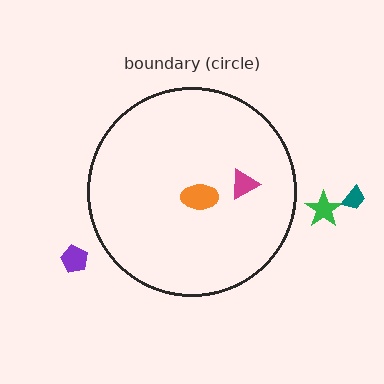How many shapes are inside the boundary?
2 inside, 3 outside.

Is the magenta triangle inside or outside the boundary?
Inside.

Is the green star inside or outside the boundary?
Outside.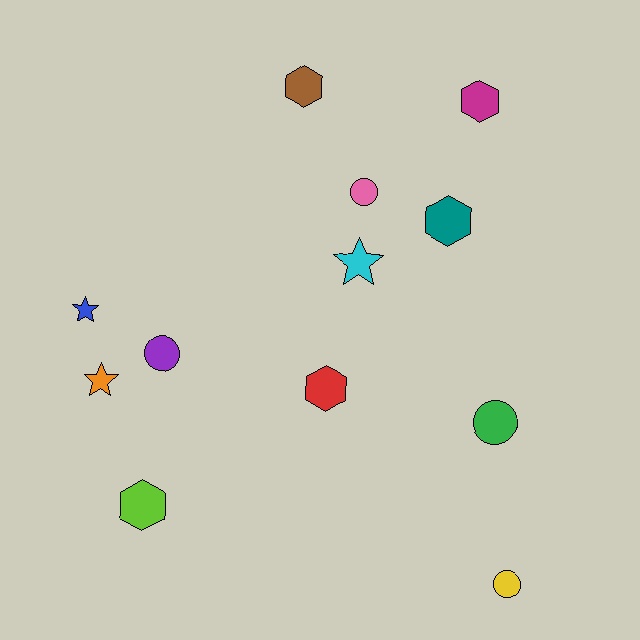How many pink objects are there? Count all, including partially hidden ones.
There is 1 pink object.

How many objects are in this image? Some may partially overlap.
There are 12 objects.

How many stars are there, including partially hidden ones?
There are 3 stars.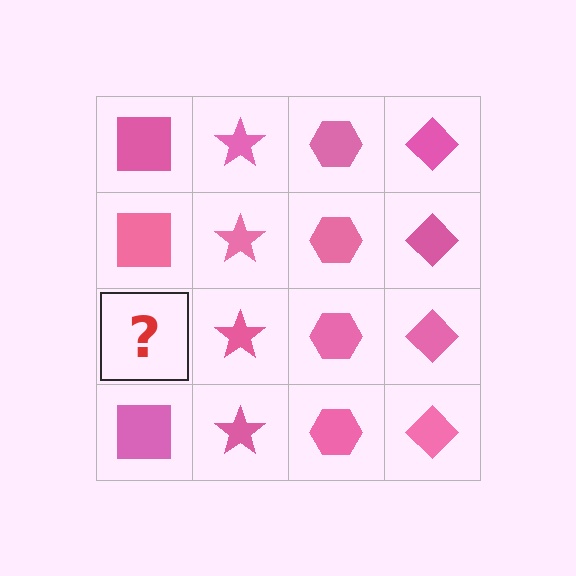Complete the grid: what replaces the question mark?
The question mark should be replaced with a pink square.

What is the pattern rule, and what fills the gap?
The rule is that each column has a consistent shape. The gap should be filled with a pink square.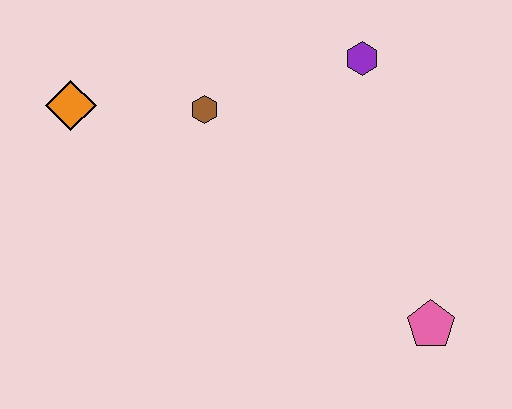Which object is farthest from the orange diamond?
The pink pentagon is farthest from the orange diamond.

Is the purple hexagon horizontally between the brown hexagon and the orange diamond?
No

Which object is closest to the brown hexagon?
The orange diamond is closest to the brown hexagon.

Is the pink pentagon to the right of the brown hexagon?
Yes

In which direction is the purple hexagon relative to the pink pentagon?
The purple hexagon is above the pink pentagon.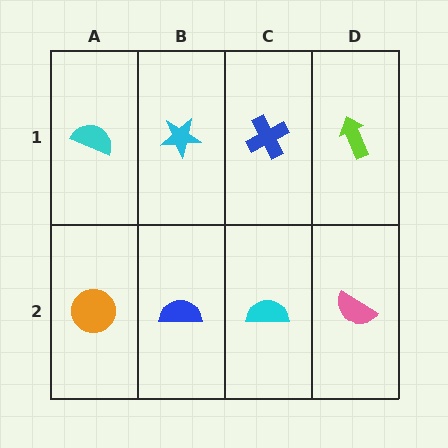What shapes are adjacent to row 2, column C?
A blue cross (row 1, column C), a blue semicircle (row 2, column B), a pink semicircle (row 2, column D).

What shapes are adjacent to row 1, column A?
An orange circle (row 2, column A), a cyan star (row 1, column B).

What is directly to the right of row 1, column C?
A lime arrow.